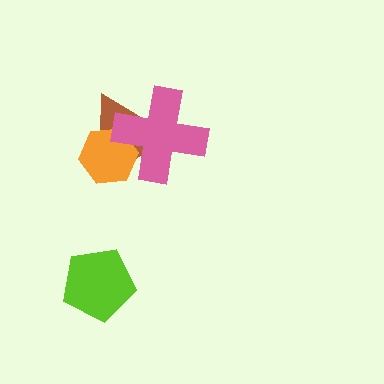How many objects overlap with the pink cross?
2 objects overlap with the pink cross.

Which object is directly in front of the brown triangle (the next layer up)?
The orange hexagon is directly in front of the brown triangle.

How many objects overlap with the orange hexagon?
2 objects overlap with the orange hexagon.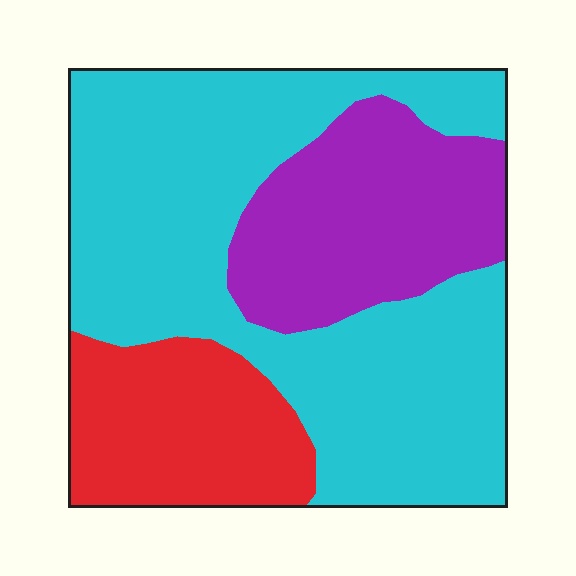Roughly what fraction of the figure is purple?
Purple covers roughly 25% of the figure.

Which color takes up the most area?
Cyan, at roughly 55%.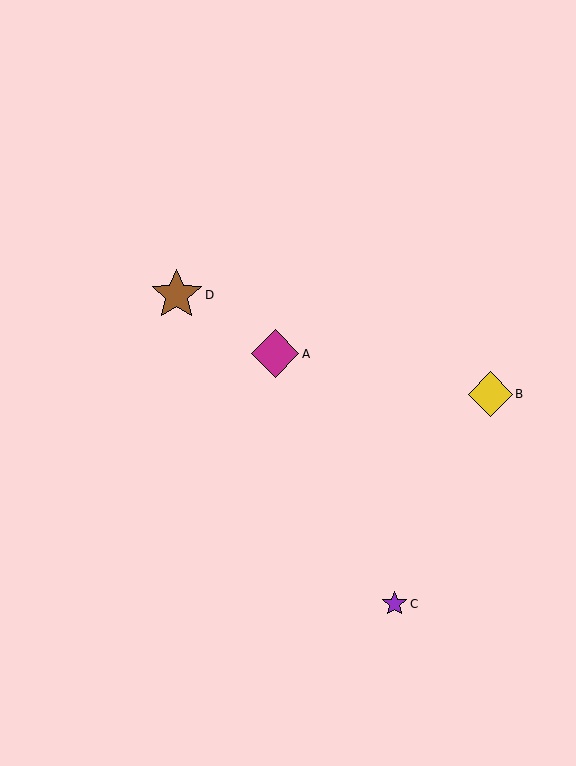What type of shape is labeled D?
Shape D is a brown star.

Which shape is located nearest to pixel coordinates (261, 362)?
The magenta diamond (labeled A) at (275, 354) is nearest to that location.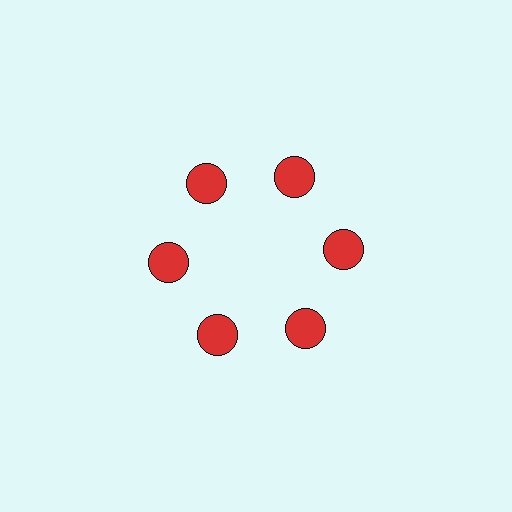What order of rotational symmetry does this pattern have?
This pattern has 6-fold rotational symmetry.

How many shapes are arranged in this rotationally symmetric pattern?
There are 6 shapes, arranged in 6 groups of 1.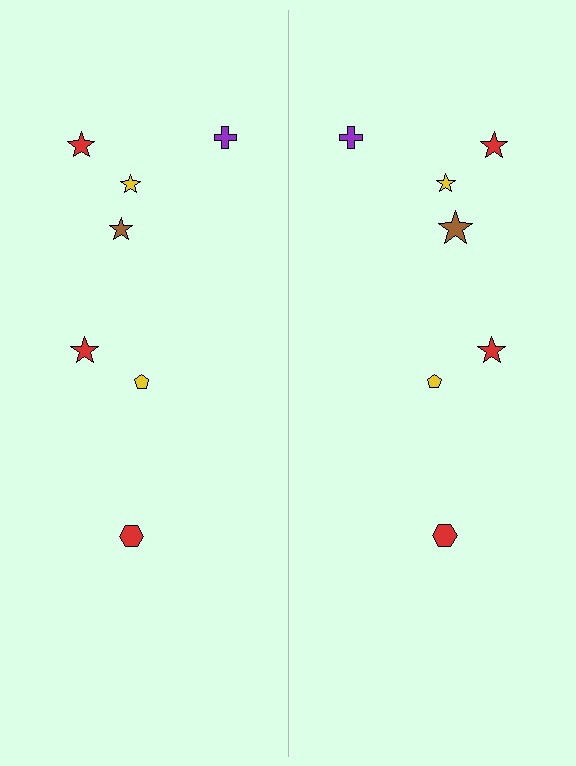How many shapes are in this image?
There are 14 shapes in this image.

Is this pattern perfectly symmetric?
No, the pattern is not perfectly symmetric. The brown star on the right side has a different size than its mirror counterpart.